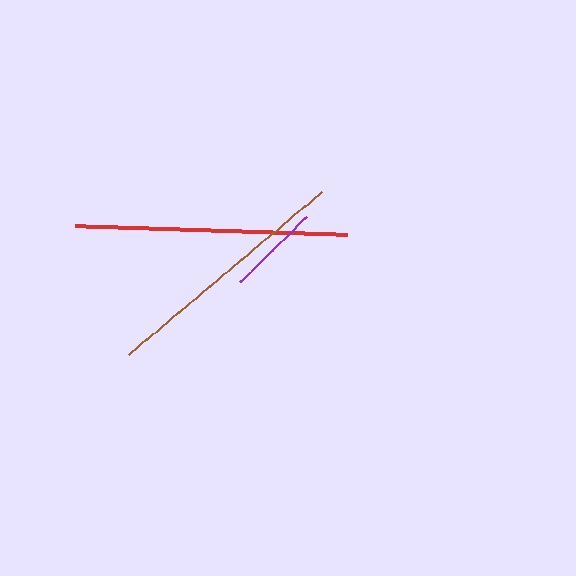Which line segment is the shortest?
The purple line is the shortest at approximately 94 pixels.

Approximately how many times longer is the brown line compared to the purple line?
The brown line is approximately 2.7 times the length of the purple line.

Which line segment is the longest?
The red line is the longest at approximately 272 pixels.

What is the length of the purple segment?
The purple segment is approximately 94 pixels long.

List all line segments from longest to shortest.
From longest to shortest: red, brown, purple.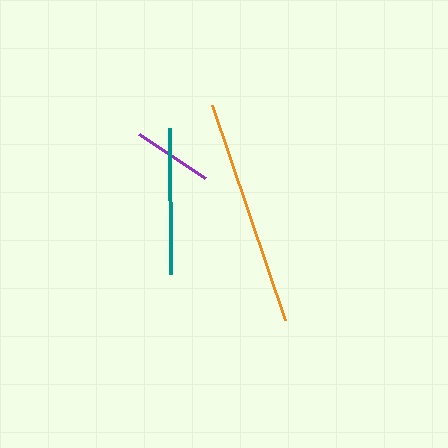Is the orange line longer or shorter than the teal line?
The orange line is longer than the teal line.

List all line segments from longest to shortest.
From longest to shortest: orange, teal, purple.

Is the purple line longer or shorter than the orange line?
The orange line is longer than the purple line.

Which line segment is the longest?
The orange line is the longest at approximately 227 pixels.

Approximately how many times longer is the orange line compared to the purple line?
The orange line is approximately 2.9 times the length of the purple line.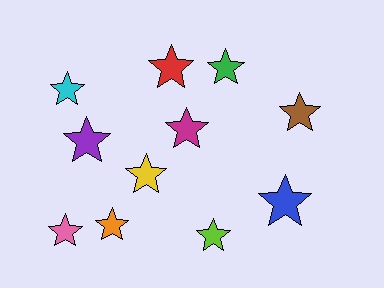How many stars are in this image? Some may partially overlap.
There are 11 stars.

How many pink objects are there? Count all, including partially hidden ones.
There is 1 pink object.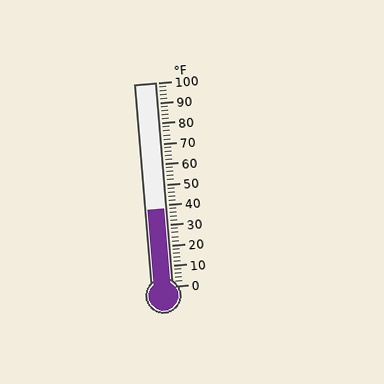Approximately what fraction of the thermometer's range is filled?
The thermometer is filled to approximately 40% of its range.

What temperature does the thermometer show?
The thermometer shows approximately 38°F.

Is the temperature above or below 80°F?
The temperature is below 80°F.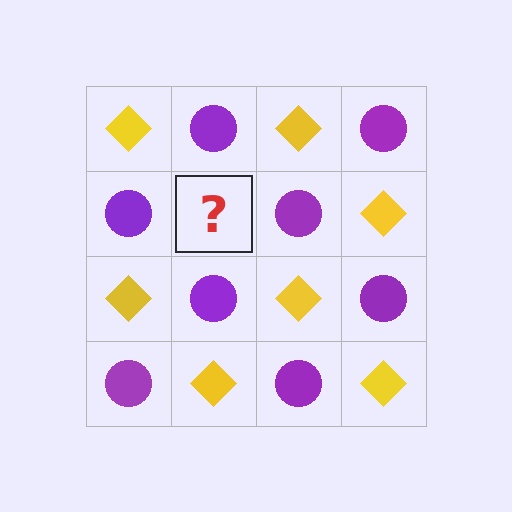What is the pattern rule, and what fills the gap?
The rule is that it alternates yellow diamond and purple circle in a checkerboard pattern. The gap should be filled with a yellow diamond.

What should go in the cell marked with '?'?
The missing cell should contain a yellow diamond.